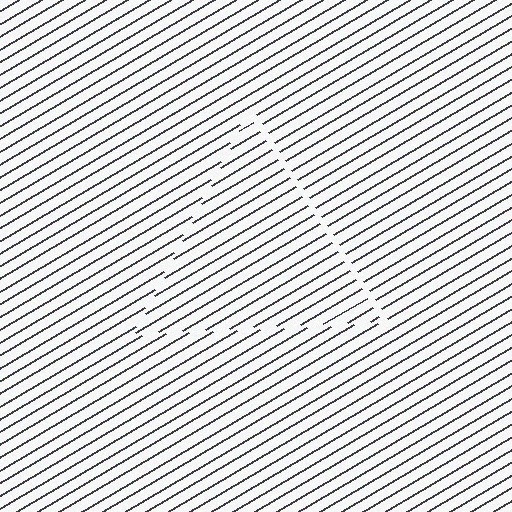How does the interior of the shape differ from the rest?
The interior of the shape contains the same grating, shifted by half a period — the contour is defined by the phase discontinuity where line-ends from the inner and outer gratings abut.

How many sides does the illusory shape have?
3 sides — the line-ends trace a triangle.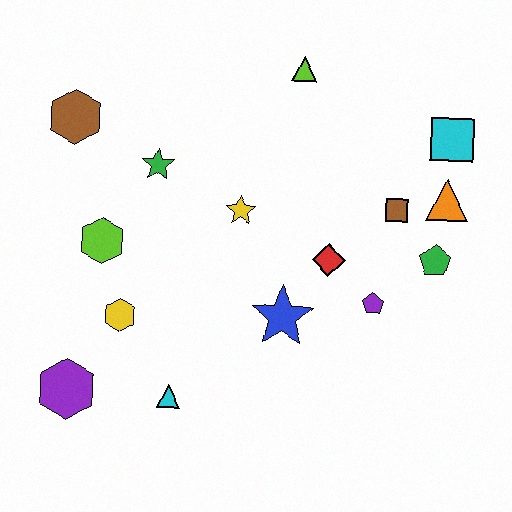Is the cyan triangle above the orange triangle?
No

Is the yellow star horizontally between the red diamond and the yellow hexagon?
Yes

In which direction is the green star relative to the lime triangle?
The green star is to the left of the lime triangle.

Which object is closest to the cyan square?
The orange triangle is closest to the cyan square.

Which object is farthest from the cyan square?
The purple hexagon is farthest from the cyan square.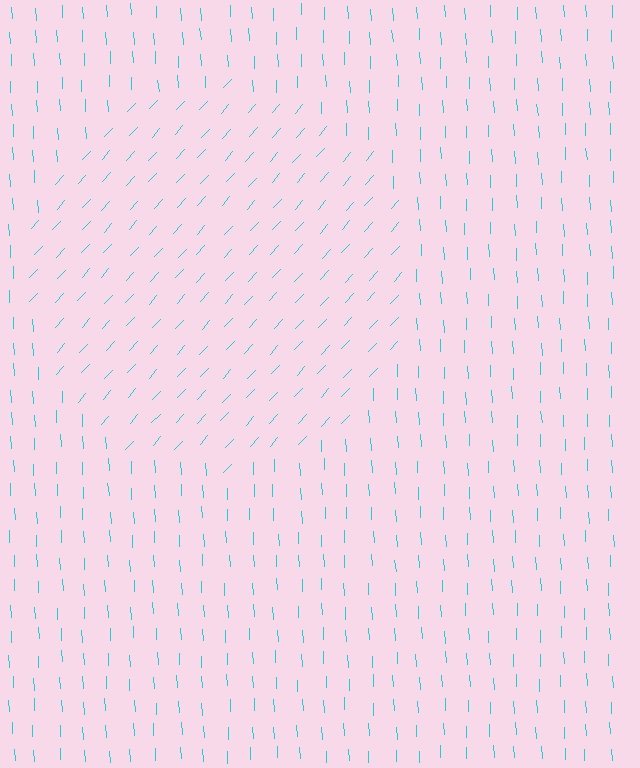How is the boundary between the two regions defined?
The boundary is defined purely by a change in line orientation (approximately 45 degrees difference). All lines are the same color and thickness.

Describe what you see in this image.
The image is filled with small cyan line segments. A circle region in the image has lines oriented differently from the surrounding lines, creating a visible texture boundary.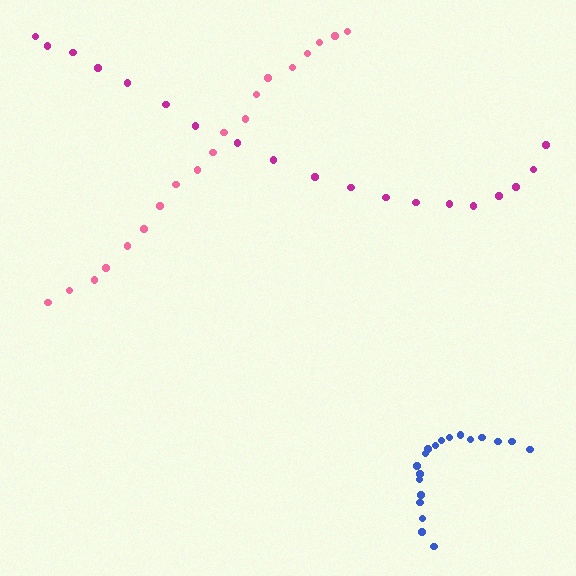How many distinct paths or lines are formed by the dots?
There are 3 distinct paths.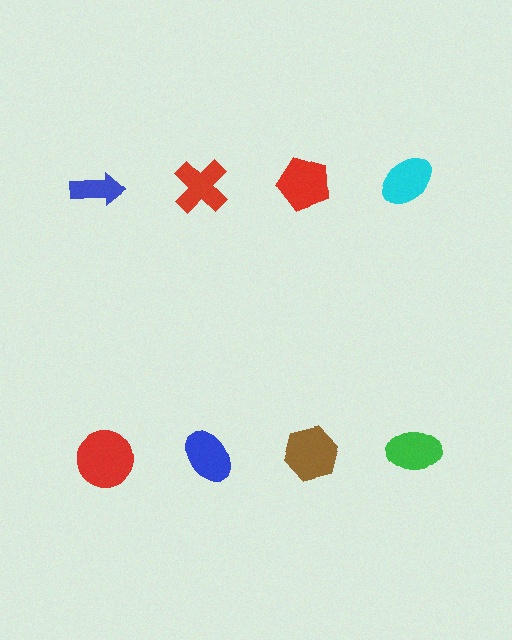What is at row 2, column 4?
A green ellipse.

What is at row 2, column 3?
A brown hexagon.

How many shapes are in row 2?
4 shapes.